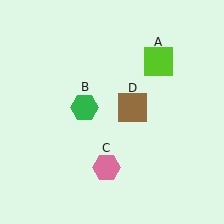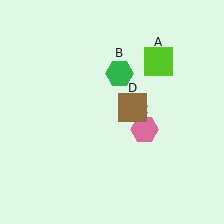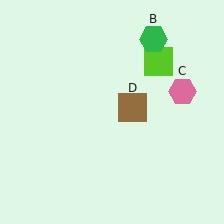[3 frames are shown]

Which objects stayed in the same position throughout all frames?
Lime square (object A) and brown square (object D) remained stationary.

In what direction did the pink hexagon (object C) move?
The pink hexagon (object C) moved up and to the right.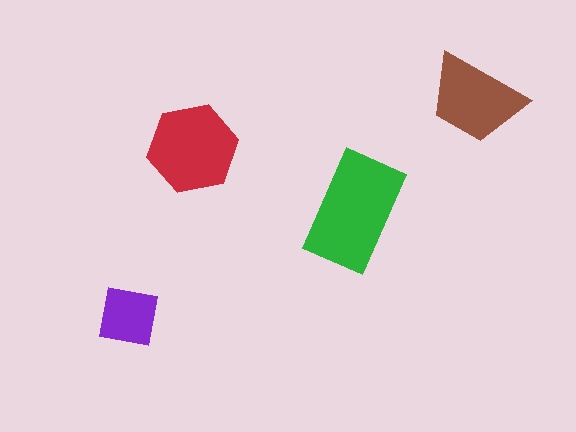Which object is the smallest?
The purple square.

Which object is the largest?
The green rectangle.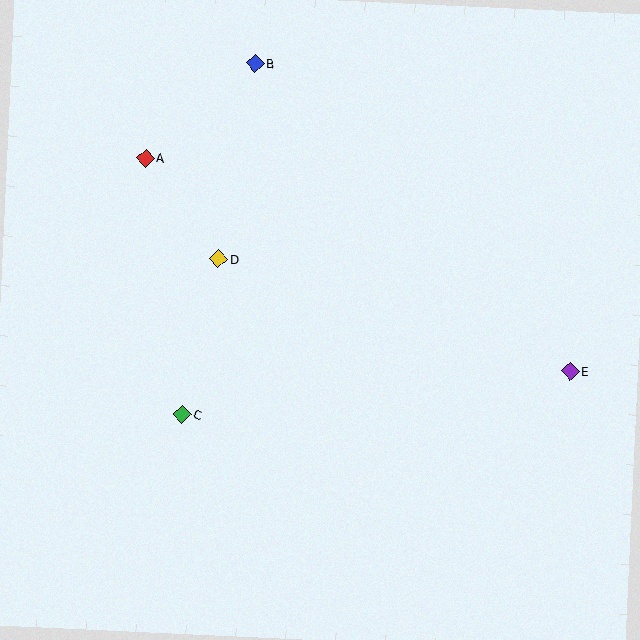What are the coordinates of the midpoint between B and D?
The midpoint between B and D is at (237, 161).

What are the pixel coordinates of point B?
Point B is at (255, 64).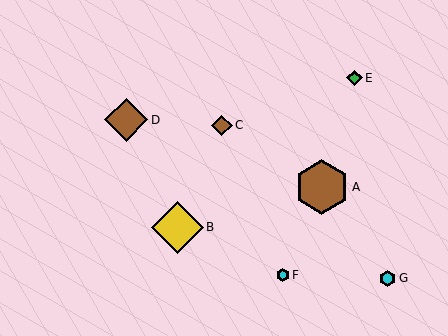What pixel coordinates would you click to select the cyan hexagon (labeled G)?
Click at (387, 278) to select the cyan hexagon G.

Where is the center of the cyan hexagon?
The center of the cyan hexagon is at (387, 278).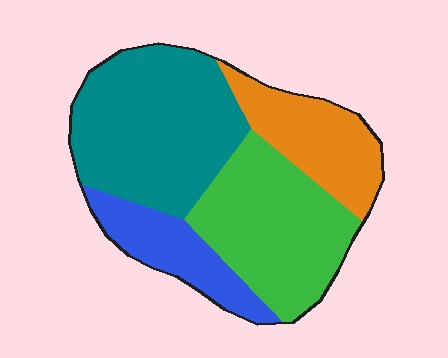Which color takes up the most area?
Teal, at roughly 35%.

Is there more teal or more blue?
Teal.